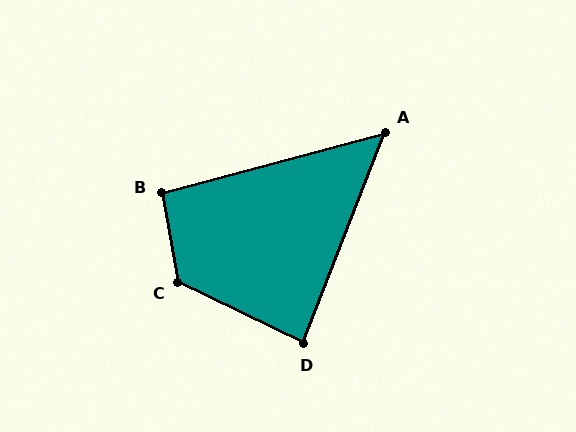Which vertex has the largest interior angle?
C, at approximately 126 degrees.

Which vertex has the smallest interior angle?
A, at approximately 54 degrees.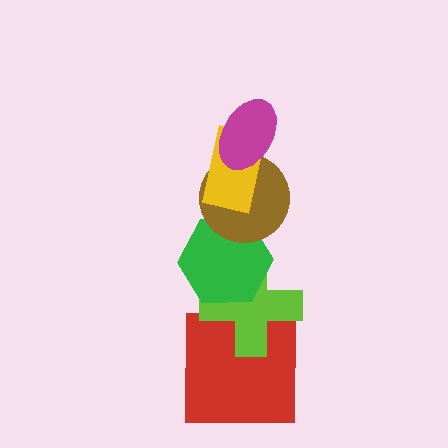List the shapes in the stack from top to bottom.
From top to bottom: the magenta ellipse, the yellow rectangle, the brown circle, the green hexagon, the lime cross, the red square.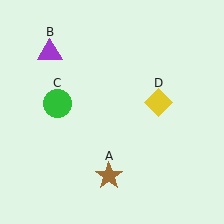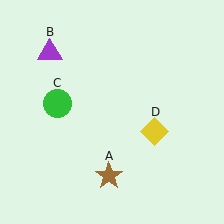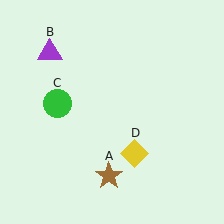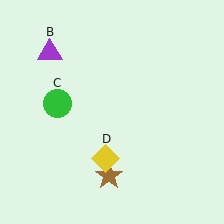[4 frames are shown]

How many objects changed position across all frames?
1 object changed position: yellow diamond (object D).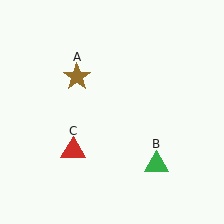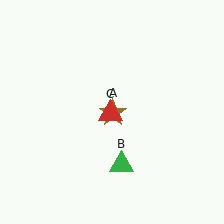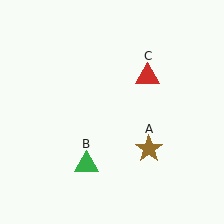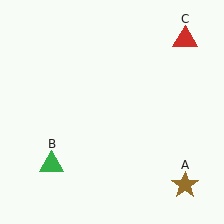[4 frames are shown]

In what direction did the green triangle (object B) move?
The green triangle (object B) moved left.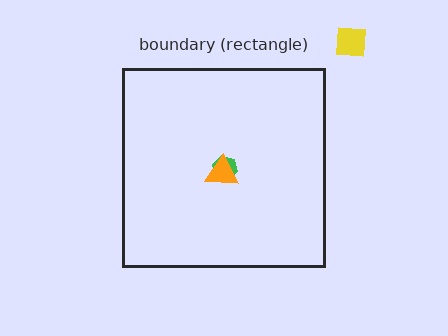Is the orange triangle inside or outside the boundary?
Inside.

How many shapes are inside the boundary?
2 inside, 1 outside.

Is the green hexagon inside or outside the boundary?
Inside.